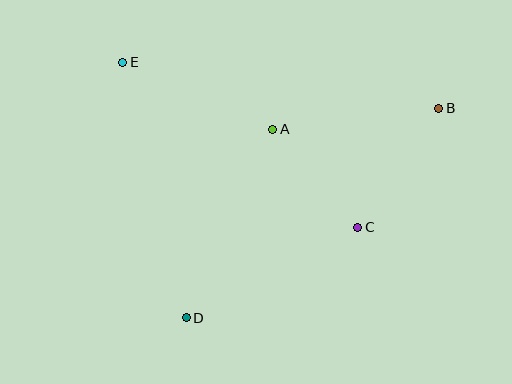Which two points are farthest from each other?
Points B and D are farthest from each other.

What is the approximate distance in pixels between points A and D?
The distance between A and D is approximately 207 pixels.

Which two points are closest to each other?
Points A and C are closest to each other.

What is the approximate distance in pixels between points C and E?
The distance between C and E is approximately 287 pixels.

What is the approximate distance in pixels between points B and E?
The distance between B and E is approximately 319 pixels.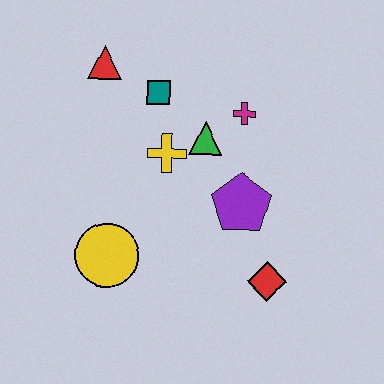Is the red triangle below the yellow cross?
No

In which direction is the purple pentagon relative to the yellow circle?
The purple pentagon is to the right of the yellow circle.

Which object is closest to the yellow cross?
The green triangle is closest to the yellow cross.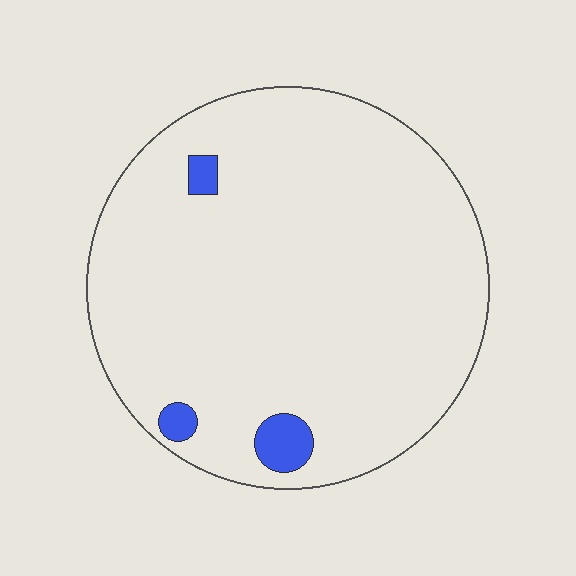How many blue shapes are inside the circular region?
3.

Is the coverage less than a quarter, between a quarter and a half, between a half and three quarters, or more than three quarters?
Less than a quarter.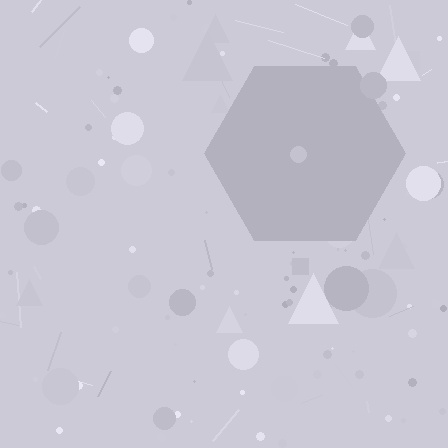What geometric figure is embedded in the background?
A hexagon is embedded in the background.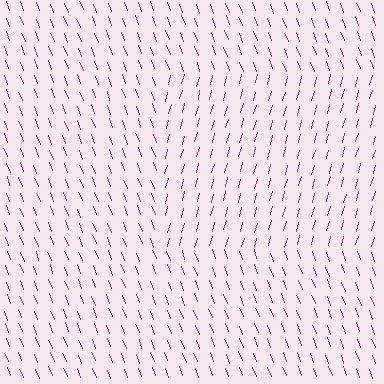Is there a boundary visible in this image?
Yes, there is a texture boundary formed by a change in line orientation.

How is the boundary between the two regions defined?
The boundary is defined purely by a change in line orientation (approximately 36 degrees difference). All lines are the same color and thickness.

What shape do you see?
I see a rectangle.